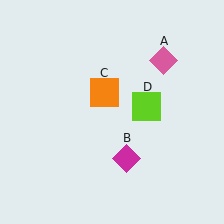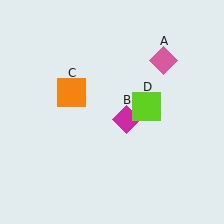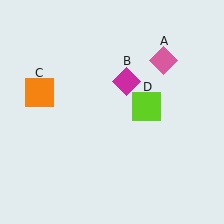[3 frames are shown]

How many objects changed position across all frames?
2 objects changed position: magenta diamond (object B), orange square (object C).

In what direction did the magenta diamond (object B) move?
The magenta diamond (object B) moved up.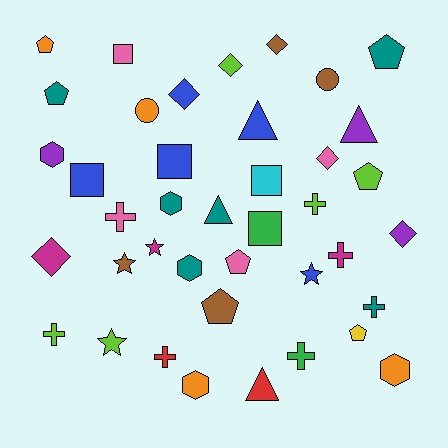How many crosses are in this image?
There are 7 crosses.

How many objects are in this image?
There are 40 objects.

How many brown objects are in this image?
There are 4 brown objects.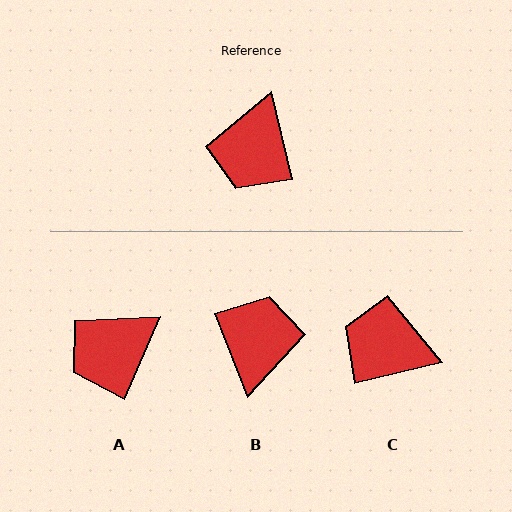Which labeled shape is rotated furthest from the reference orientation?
B, about 172 degrees away.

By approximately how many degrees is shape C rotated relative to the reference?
Approximately 90 degrees clockwise.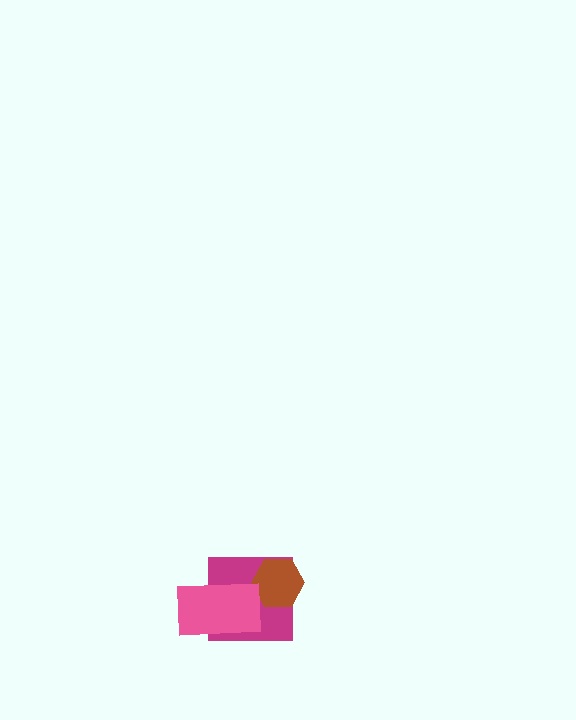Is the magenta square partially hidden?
Yes, it is partially covered by another shape.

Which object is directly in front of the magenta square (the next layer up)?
The brown hexagon is directly in front of the magenta square.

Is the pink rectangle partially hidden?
No, no other shape covers it.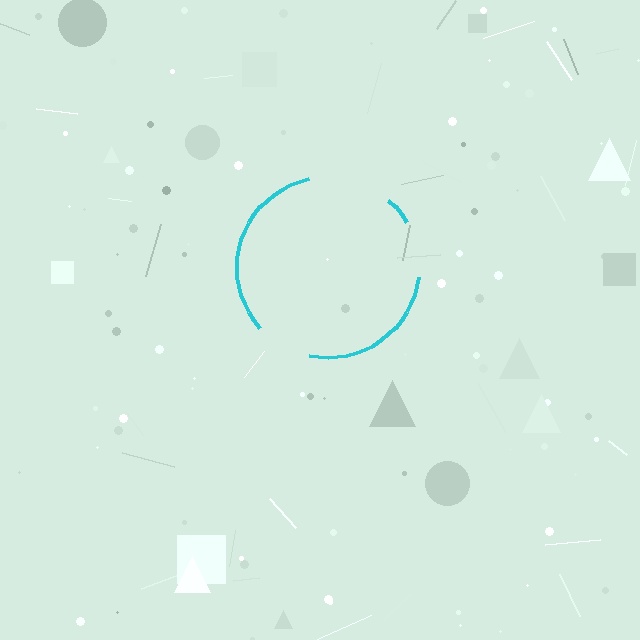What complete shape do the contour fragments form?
The contour fragments form a circle.